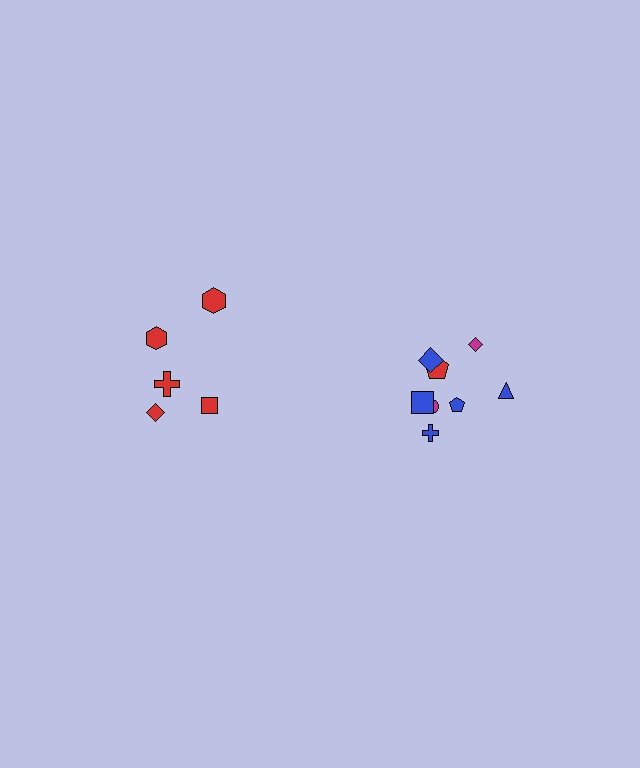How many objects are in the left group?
There are 5 objects.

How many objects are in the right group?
There are 8 objects.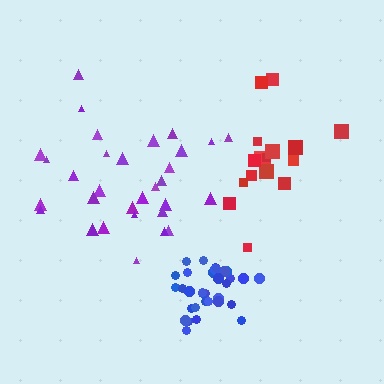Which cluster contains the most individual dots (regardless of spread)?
Blue (34).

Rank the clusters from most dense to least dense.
blue, red, purple.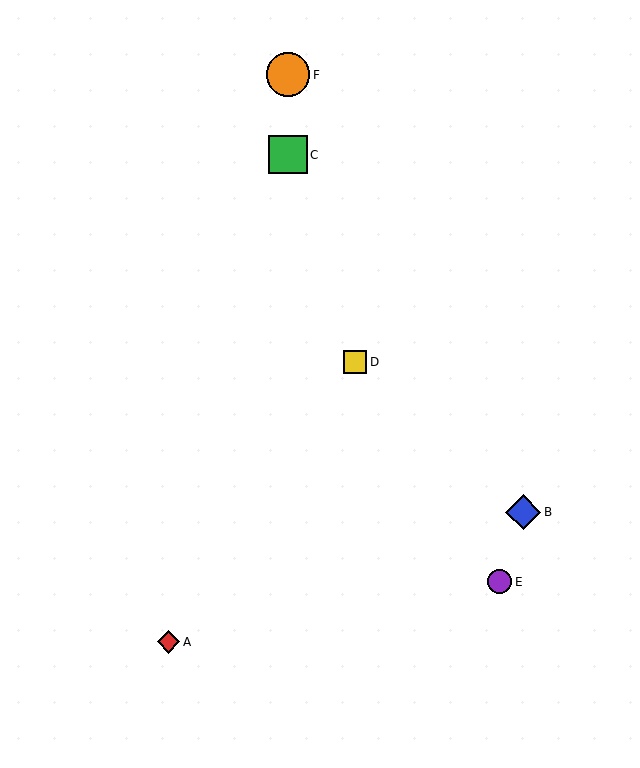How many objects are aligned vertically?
2 objects (C, F) are aligned vertically.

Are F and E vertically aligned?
No, F is at x≈288 and E is at x≈500.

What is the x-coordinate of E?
Object E is at x≈500.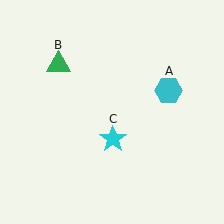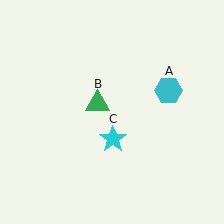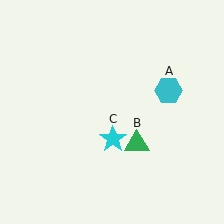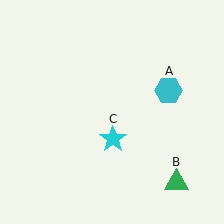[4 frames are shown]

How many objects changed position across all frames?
1 object changed position: green triangle (object B).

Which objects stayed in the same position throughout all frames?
Cyan hexagon (object A) and cyan star (object C) remained stationary.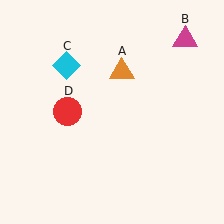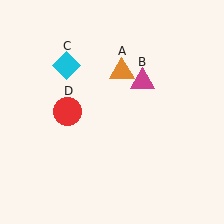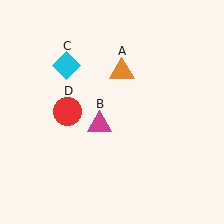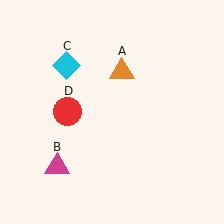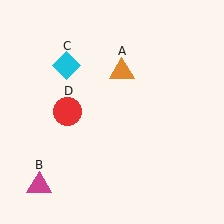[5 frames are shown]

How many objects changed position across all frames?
1 object changed position: magenta triangle (object B).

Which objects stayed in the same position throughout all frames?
Orange triangle (object A) and cyan diamond (object C) and red circle (object D) remained stationary.